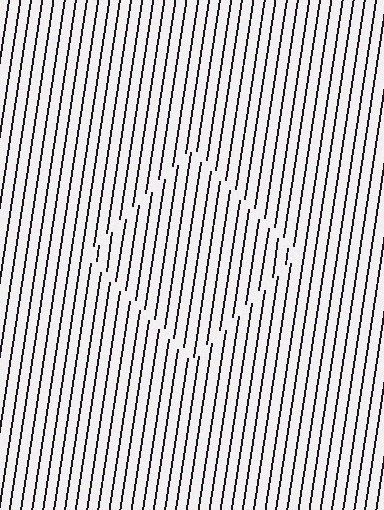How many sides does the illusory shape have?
4 sides — the line-ends trace a square.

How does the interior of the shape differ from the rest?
The interior of the shape contains the same grating, shifted by half a period — the contour is defined by the phase discontinuity where line-ends from the inner and outer gratings abut.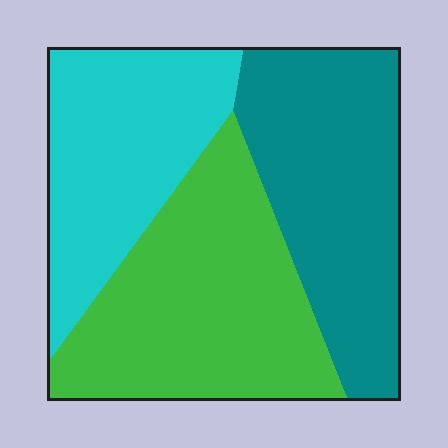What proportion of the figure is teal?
Teal takes up between a quarter and a half of the figure.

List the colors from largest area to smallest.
From largest to smallest: green, teal, cyan.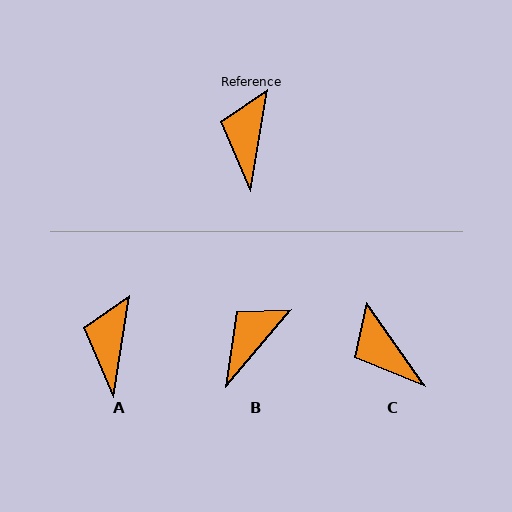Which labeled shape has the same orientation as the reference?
A.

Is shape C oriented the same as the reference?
No, it is off by about 44 degrees.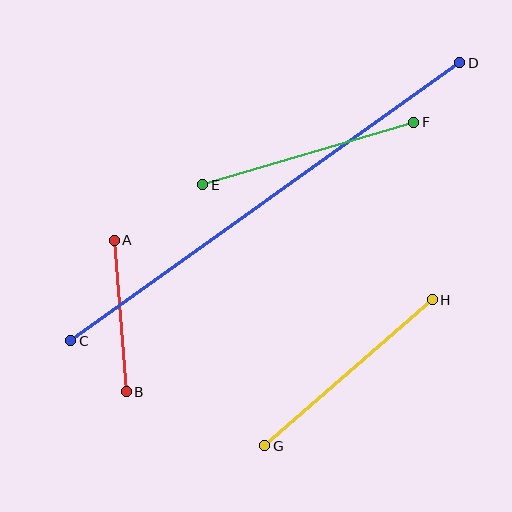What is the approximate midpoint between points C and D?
The midpoint is at approximately (265, 202) pixels.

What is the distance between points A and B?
The distance is approximately 152 pixels.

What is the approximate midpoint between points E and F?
The midpoint is at approximately (308, 154) pixels.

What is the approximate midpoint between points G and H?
The midpoint is at approximately (348, 373) pixels.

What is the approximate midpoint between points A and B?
The midpoint is at approximately (120, 316) pixels.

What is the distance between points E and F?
The distance is approximately 220 pixels.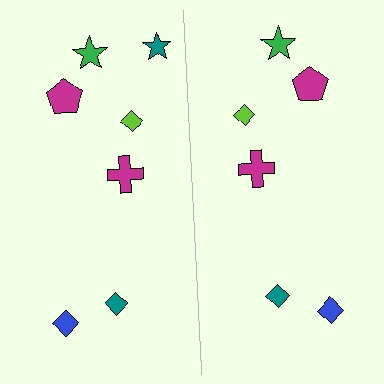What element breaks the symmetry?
A teal star is missing from the right side.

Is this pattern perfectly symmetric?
No, the pattern is not perfectly symmetric. A teal star is missing from the right side.